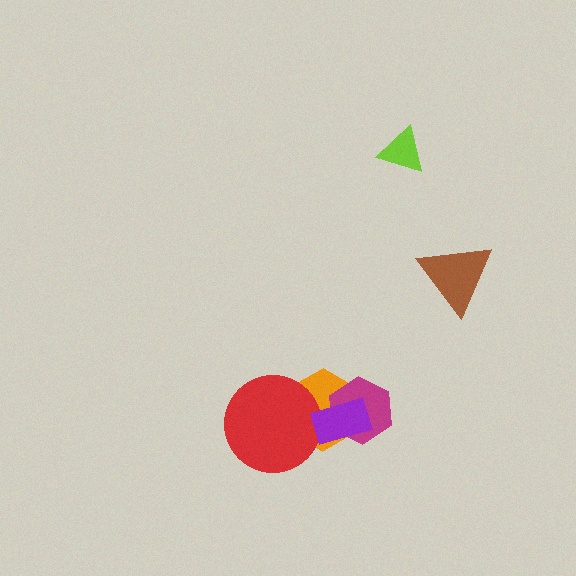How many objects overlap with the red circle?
1 object overlaps with the red circle.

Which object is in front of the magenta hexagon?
The purple rectangle is in front of the magenta hexagon.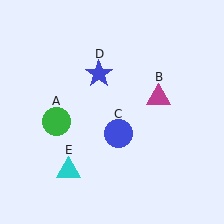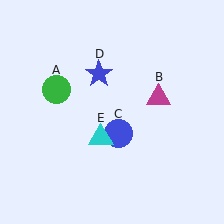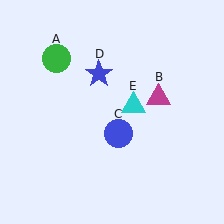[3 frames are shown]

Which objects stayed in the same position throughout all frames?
Magenta triangle (object B) and blue circle (object C) and blue star (object D) remained stationary.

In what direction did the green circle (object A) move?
The green circle (object A) moved up.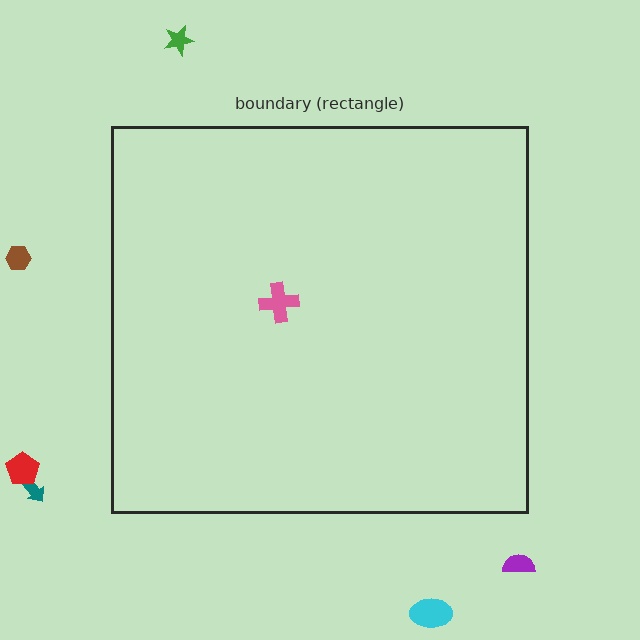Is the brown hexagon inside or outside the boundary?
Outside.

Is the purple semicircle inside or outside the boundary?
Outside.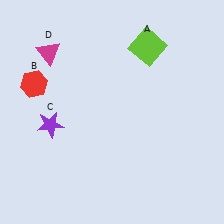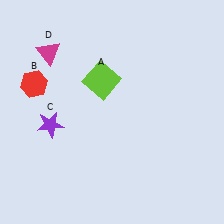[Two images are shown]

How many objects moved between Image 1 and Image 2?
1 object moved between the two images.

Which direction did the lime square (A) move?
The lime square (A) moved left.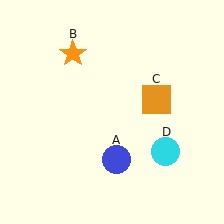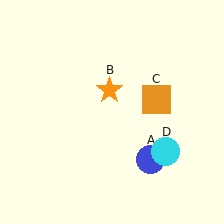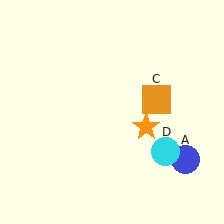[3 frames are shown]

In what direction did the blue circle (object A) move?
The blue circle (object A) moved right.